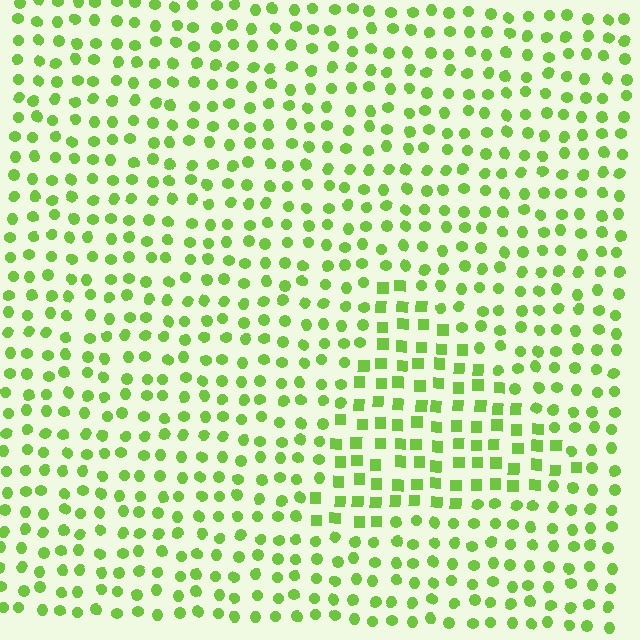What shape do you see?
I see a triangle.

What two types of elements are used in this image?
The image uses squares inside the triangle region and circles outside it.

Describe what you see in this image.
The image is filled with small lime elements arranged in a uniform grid. A triangle-shaped region contains squares, while the surrounding area contains circles. The boundary is defined purely by the change in element shape.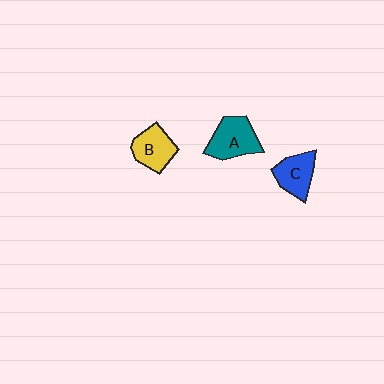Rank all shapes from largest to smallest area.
From largest to smallest: A (teal), B (yellow), C (blue).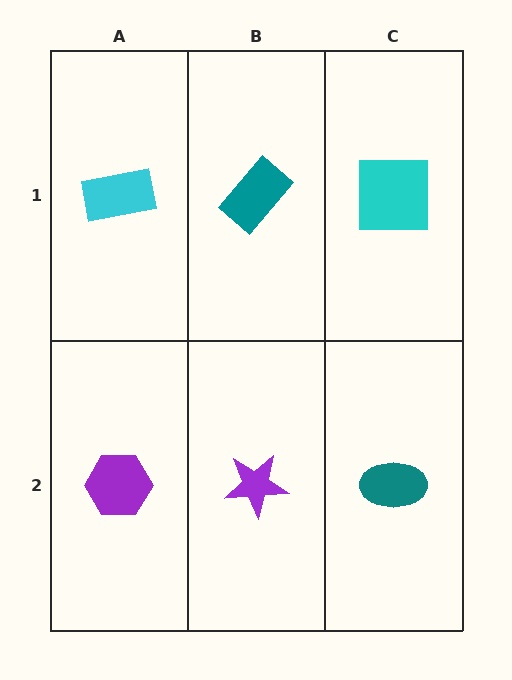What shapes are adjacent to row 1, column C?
A teal ellipse (row 2, column C), a teal rectangle (row 1, column B).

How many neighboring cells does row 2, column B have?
3.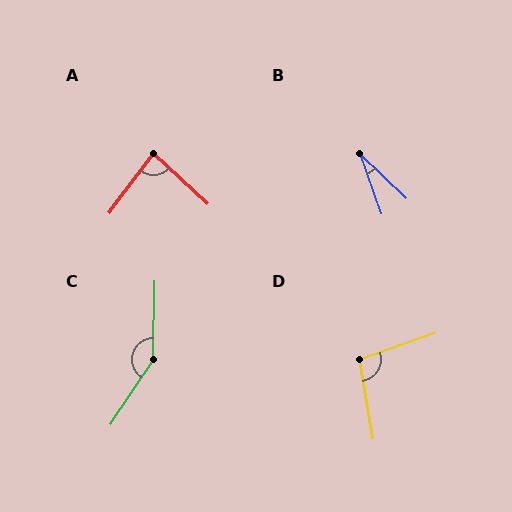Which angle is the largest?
C, at approximately 147 degrees.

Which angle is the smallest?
B, at approximately 27 degrees.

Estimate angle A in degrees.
Approximately 84 degrees.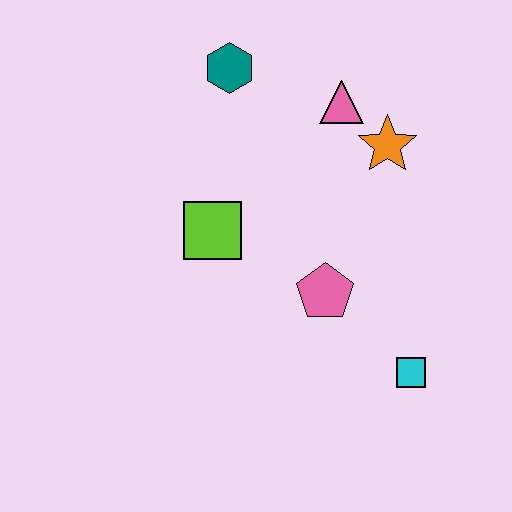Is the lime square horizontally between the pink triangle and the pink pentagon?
No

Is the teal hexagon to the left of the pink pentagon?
Yes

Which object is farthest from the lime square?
The cyan square is farthest from the lime square.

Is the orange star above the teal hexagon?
No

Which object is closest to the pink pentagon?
The cyan square is closest to the pink pentagon.